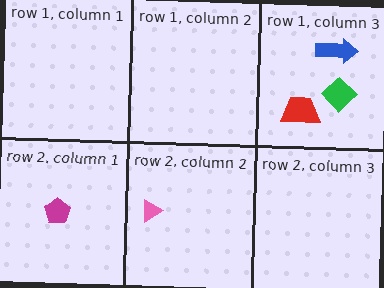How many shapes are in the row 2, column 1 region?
1.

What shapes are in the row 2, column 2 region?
The pink triangle.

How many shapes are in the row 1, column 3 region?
3.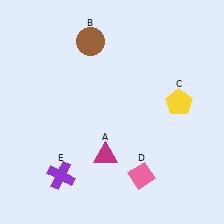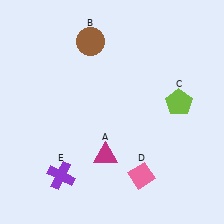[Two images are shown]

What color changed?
The pentagon (C) changed from yellow in Image 1 to lime in Image 2.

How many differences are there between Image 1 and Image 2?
There is 1 difference between the two images.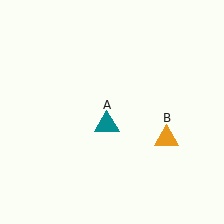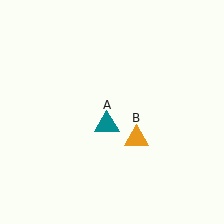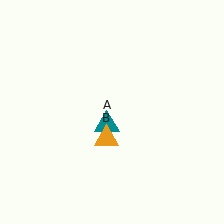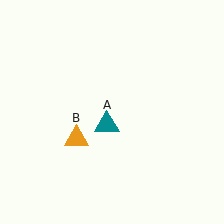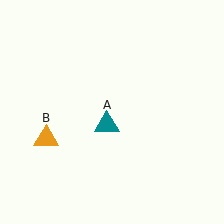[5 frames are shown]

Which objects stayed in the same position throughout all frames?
Teal triangle (object A) remained stationary.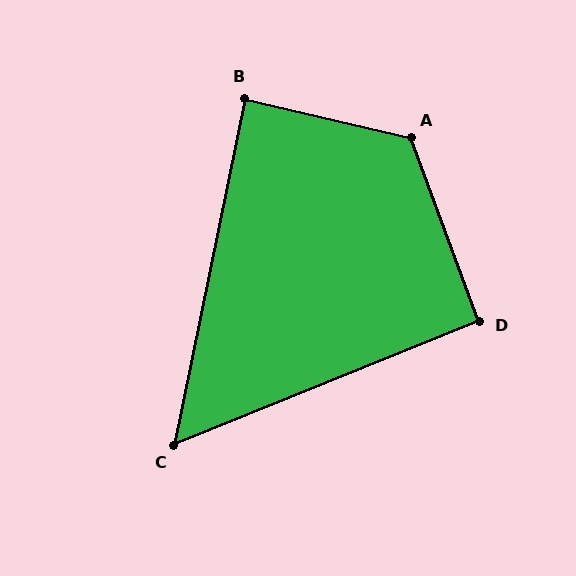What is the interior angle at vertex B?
Approximately 88 degrees (approximately right).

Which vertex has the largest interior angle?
A, at approximately 123 degrees.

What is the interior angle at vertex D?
Approximately 92 degrees (approximately right).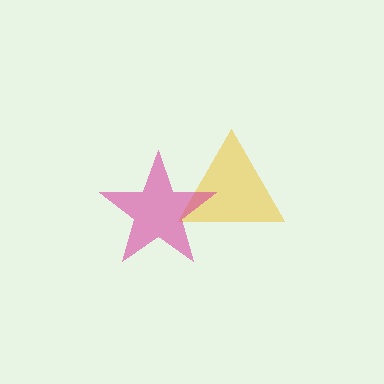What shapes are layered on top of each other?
The layered shapes are: a yellow triangle, a magenta star.